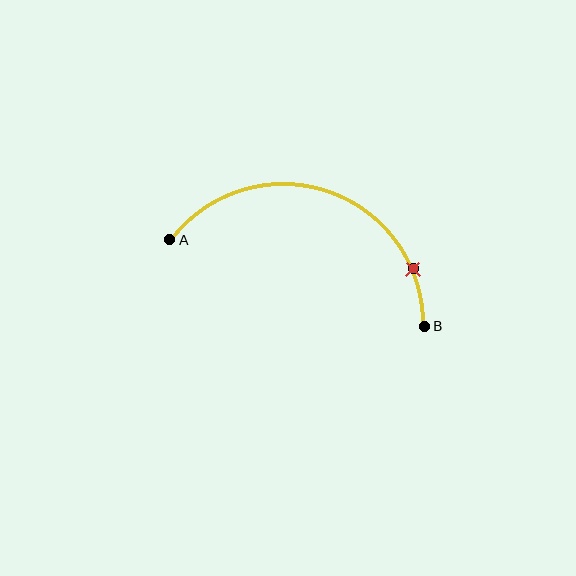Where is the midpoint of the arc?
The arc midpoint is the point on the curve farthest from the straight line joining A and B. It sits above that line.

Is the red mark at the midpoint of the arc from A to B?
No. The red mark lies on the arc but is closer to endpoint B. The arc midpoint would be at the point on the curve equidistant along the arc from both A and B.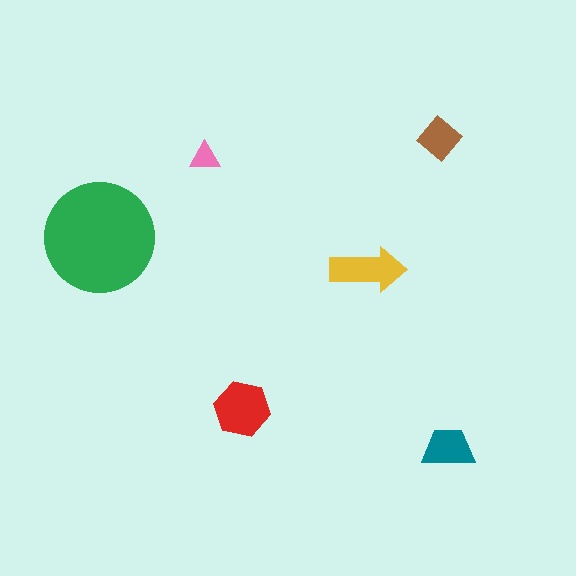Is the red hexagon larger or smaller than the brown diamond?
Larger.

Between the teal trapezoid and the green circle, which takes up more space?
The green circle.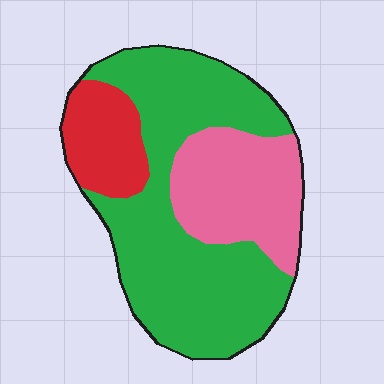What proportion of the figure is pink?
Pink covers around 25% of the figure.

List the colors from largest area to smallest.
From largest to smallest: green, pink, red.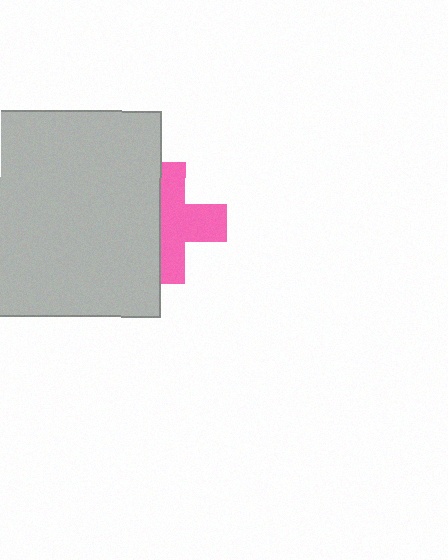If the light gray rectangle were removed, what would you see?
You would see the complete pink cross.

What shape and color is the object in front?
The object in front is a light gray rectangle.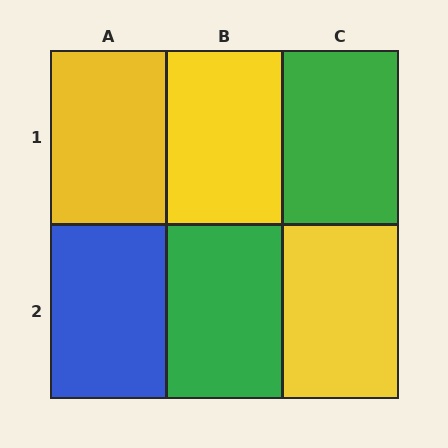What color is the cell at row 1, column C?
Green.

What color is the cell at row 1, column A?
Yellow.